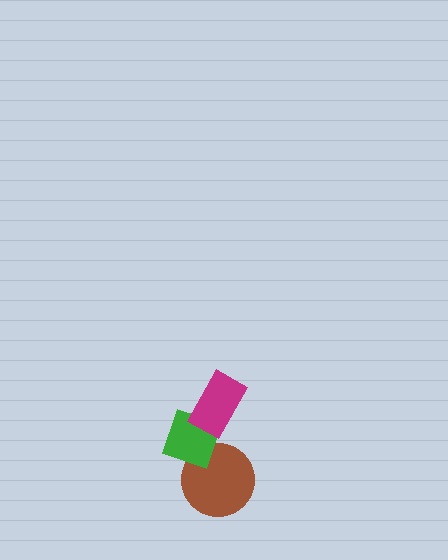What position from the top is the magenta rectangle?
The magenta rectangle is 1st from the top.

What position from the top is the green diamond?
The green diamond is 2nd from the top.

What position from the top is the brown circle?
The brown circle is 3rd from the top.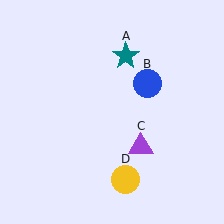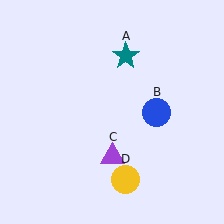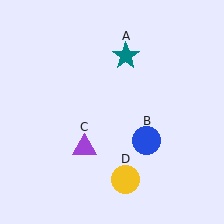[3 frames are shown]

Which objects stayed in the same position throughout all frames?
Teal star (object A) and yellow circle (object D) remained stationary.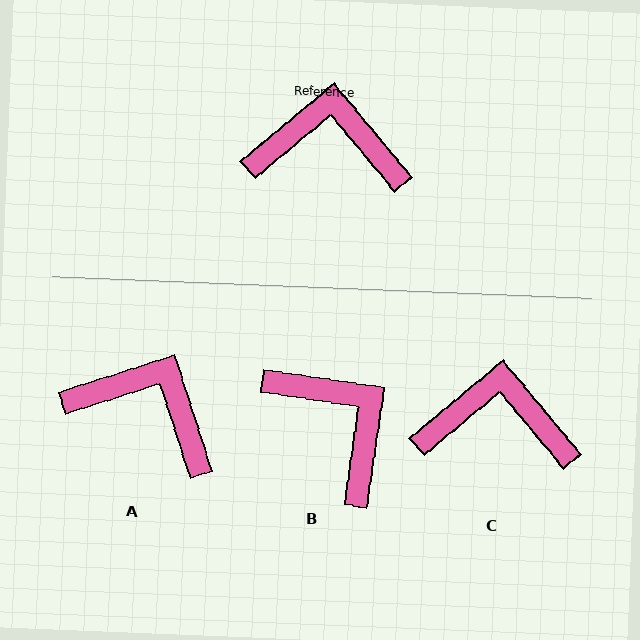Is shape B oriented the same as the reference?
No, it is off by about 48 degrees.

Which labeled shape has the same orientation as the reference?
C.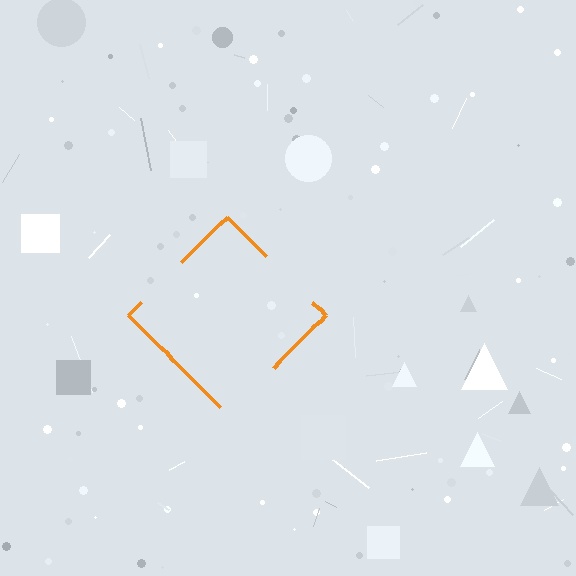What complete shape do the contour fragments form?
The contour fragments form a diamond.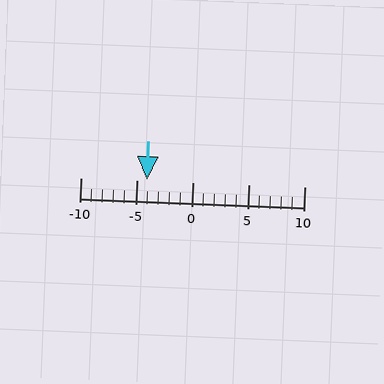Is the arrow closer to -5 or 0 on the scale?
The arrow is closer to -5.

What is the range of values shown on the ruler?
The ruler shows values from -10 to 10.